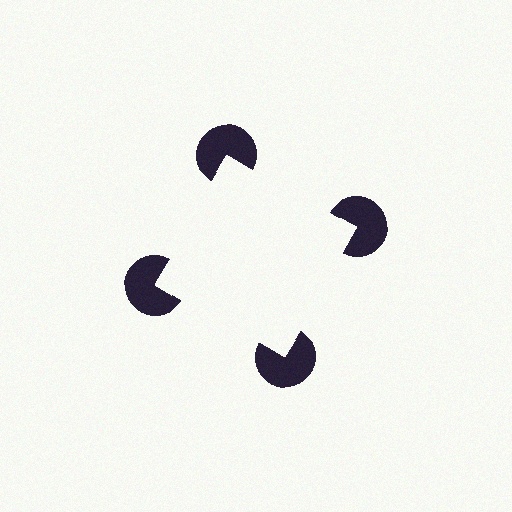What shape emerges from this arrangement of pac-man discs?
An illusory square — its edges are inferred from the aligned wedge cuts in the pac-man discs, not physically drawn.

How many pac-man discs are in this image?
There are 4 — one at each vertex of the illusory square.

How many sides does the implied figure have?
4 sides.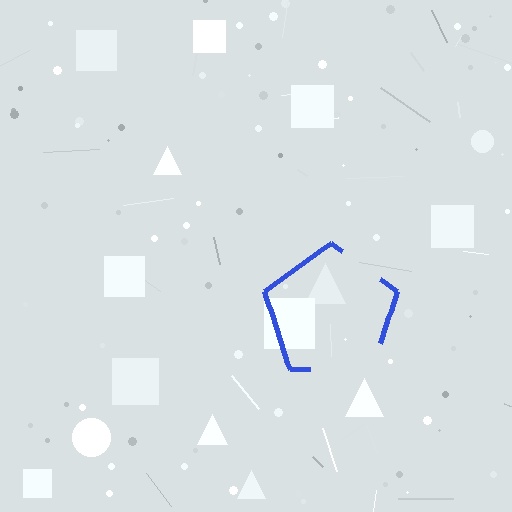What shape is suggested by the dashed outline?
The dashed outline suggests a pentagon.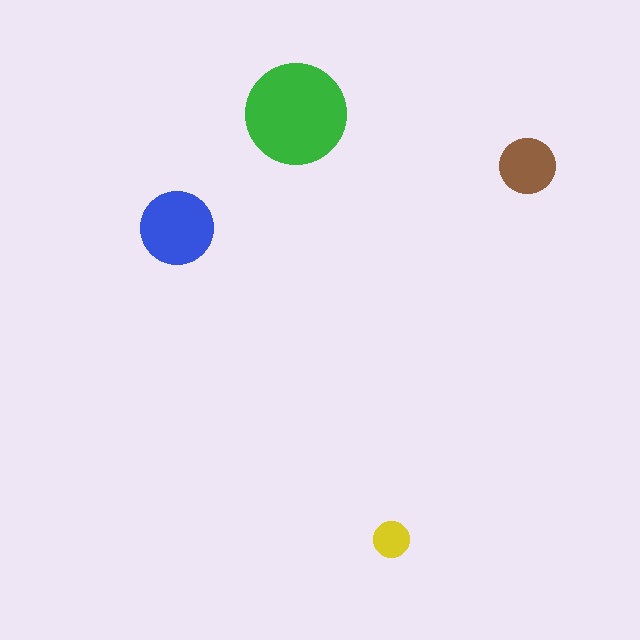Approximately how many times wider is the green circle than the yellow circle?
About 3 times wider.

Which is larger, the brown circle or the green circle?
The green one.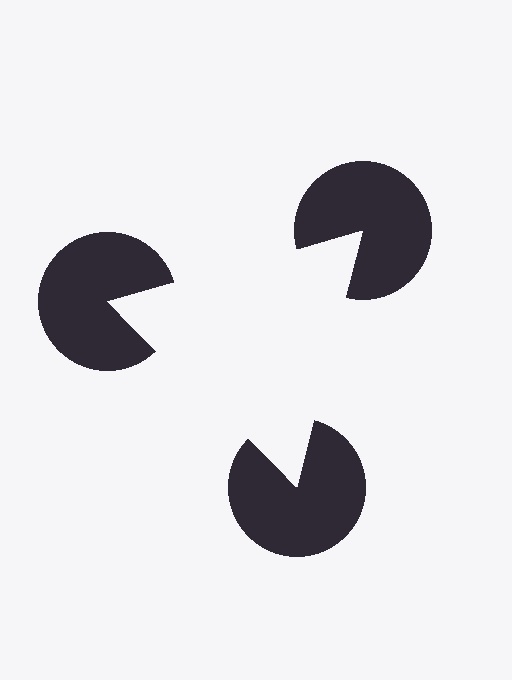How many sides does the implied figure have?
3 sides.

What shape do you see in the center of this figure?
An illusory triangle — its edges are inferred from the aligned wedge cuts in the pac-man discs, not physically drawn.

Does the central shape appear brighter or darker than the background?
It typically appears slightly brighter than the background, even though no actual brightness change is drawn.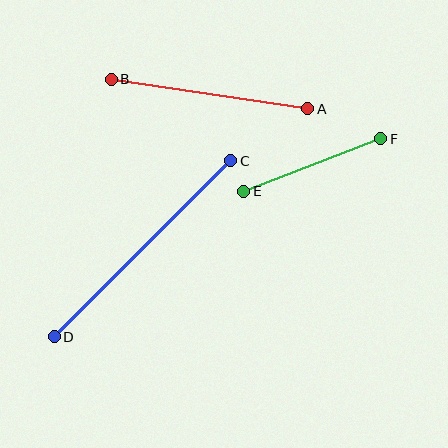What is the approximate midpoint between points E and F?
The midpoint is at approximately (312, 165) pixels.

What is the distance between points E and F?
The distance is approximately 147 pixels.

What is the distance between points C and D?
The distance is approximately 249 pixels.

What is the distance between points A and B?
The distance is approximately 199 pixels.